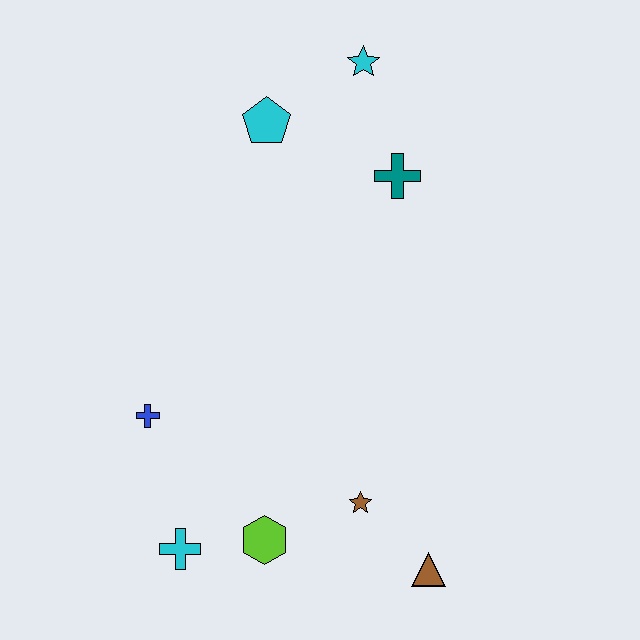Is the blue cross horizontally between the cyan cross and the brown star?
No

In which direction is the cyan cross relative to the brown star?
The cyan cross is to the left of the brown star.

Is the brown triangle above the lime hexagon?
No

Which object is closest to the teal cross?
The cyan star is closest to the teal cross.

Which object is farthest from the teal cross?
The cyan cross is farthest from the teal cross.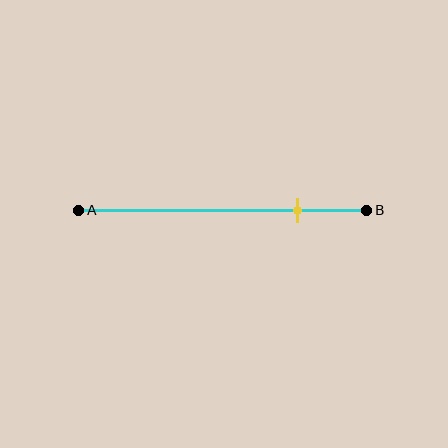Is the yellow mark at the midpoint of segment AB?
No, the mark is at about 75% from A, not at the 50% midpoint.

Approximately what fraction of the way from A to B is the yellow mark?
The yellow mark is approximately 75% of the way from A to B.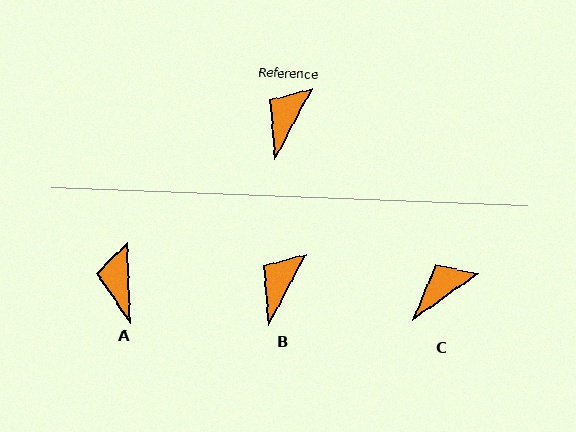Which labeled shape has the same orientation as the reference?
B.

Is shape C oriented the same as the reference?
No, it is off by about 27 degrees.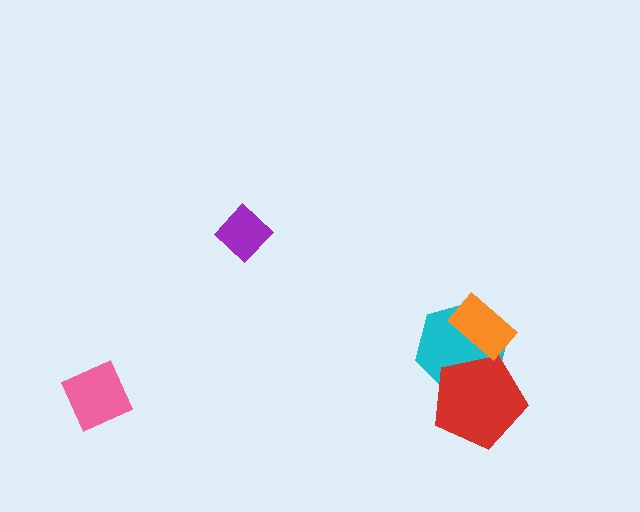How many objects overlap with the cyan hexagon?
2 objects overlap with the cyan hexagon.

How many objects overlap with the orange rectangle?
1 object overlaps with the orange rectangle.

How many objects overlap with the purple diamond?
0 objects overlap with the purple diamond.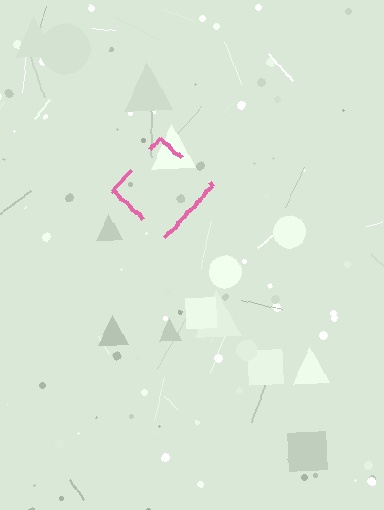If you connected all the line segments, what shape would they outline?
They would outline a diamond.